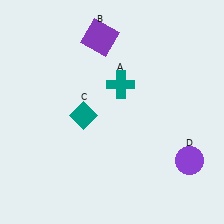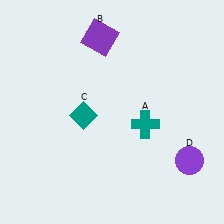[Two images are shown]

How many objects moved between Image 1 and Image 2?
1 object moved between the two images.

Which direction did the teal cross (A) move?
The teal cross (A) moved down.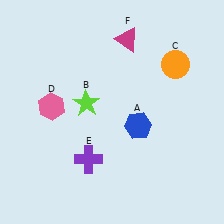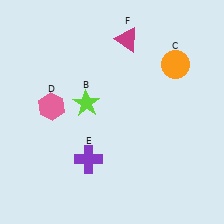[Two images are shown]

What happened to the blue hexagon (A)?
The blue hexagon (A) was removed in Image 2. It was in the bottom-right area of Image 1.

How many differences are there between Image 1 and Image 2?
There is 1 difference between the two images.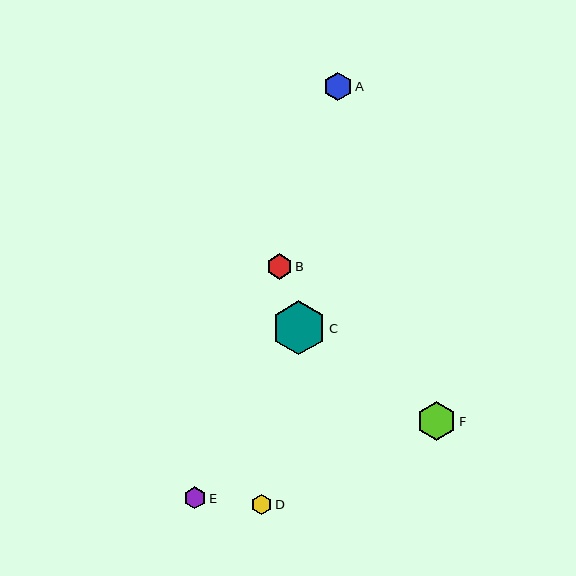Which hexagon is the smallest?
Hexagon D is the smallest with a size of approximately 20 pixels.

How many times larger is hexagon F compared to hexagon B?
Hexagon F is approximately 1.5 times the size of hexagon B.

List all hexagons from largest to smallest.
From largest to smallest: C, F, A, B, E, D.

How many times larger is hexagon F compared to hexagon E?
Hexagon F is approximately 1.8 times the size of hexagon E.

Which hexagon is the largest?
Hexagon C is the largest with a size of approximately 54 pixels.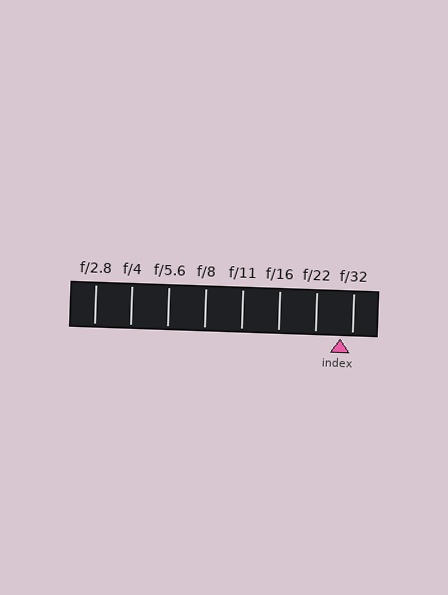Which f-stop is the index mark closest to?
The index mark is closest to f/32.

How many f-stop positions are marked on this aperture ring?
There are 8 f-stop positions marked.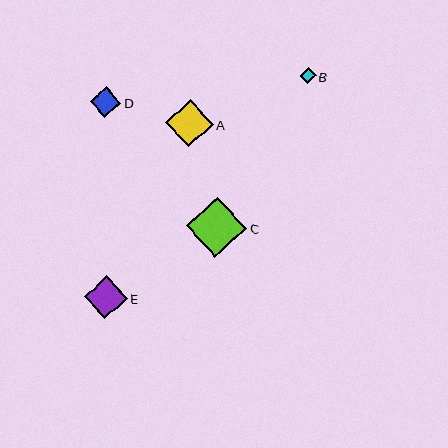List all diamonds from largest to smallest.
From largest to smallest: C, A, E, D, B.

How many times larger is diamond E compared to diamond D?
Diamond E is approximately 1.4 times the size of diamond D.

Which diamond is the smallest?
Diamond B is the smallest with a size of approximately 16 pixels.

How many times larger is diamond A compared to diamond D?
Diamond A is approximately 1.6 times the size of diamond D.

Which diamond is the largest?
Diamond C is the largest with a size of approximately 60 pixels.